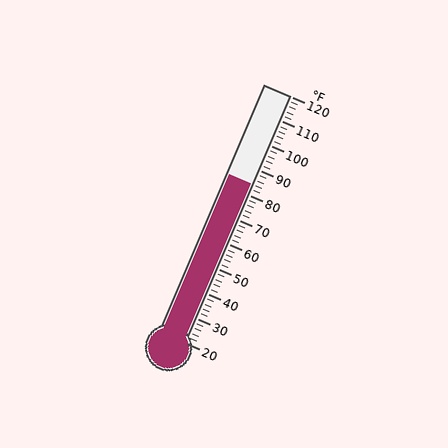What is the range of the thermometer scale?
The thermometer scale ranges from 20°F to 120°F.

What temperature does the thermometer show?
The thermometer shows approximately 84°F.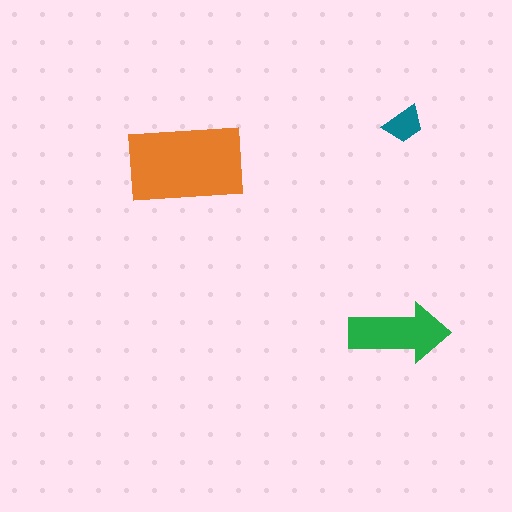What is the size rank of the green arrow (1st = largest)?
2nd.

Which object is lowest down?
The green arrow is bottommost.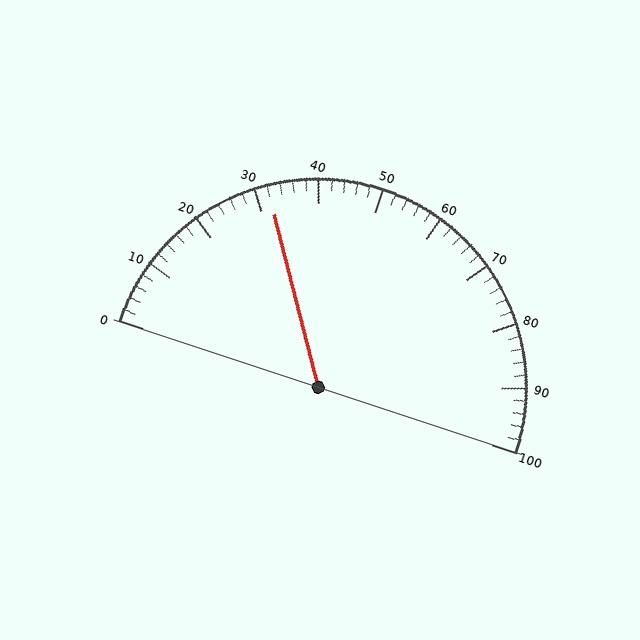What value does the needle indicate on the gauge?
The needle indicates approximately 32.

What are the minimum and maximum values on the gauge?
The gauge ranges from 0 to 100.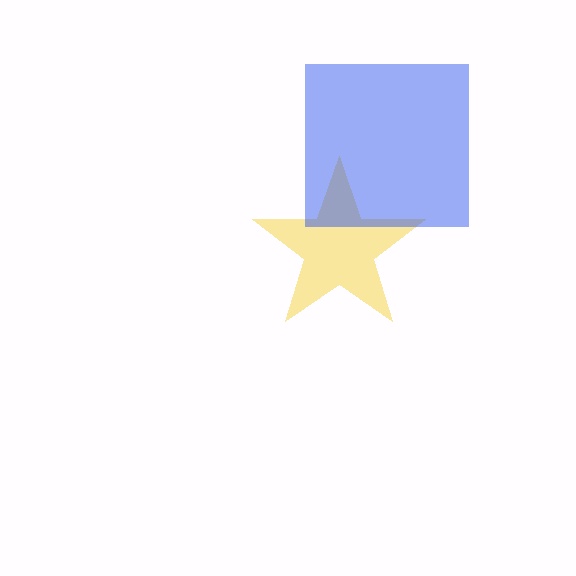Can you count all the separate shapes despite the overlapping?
Yes, there are 2 separate shapes.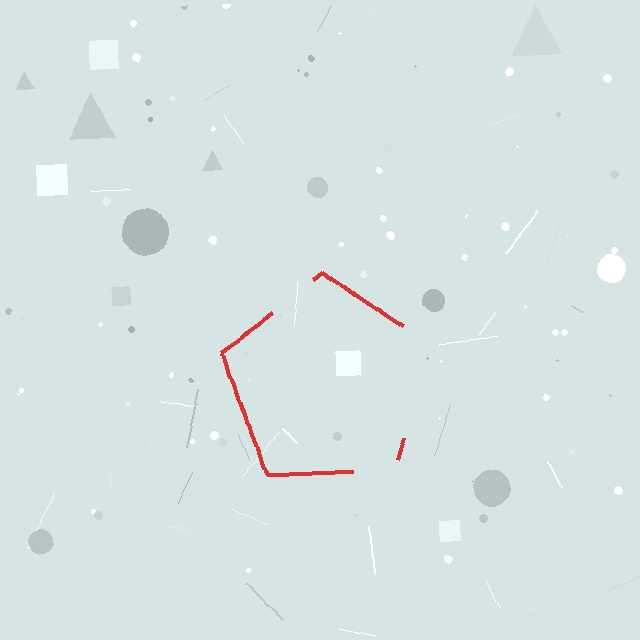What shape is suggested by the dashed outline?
The dashed outline suggests a pentagon.